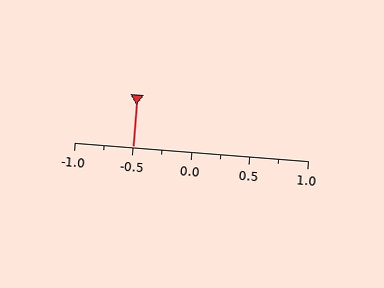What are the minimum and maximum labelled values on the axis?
The axis runs from -1.0 to 1.0.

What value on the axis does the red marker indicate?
The marker indicates approximately -0.5.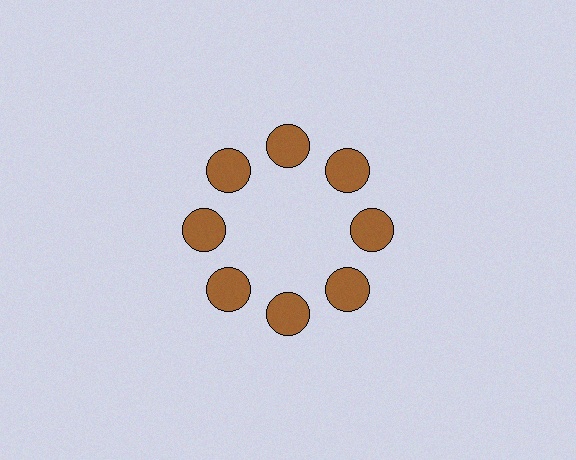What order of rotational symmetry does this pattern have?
This pattern has 8-fold rotational symmetry.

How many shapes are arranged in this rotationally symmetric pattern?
There are 8 shapes, arranged in 8 groups of 1.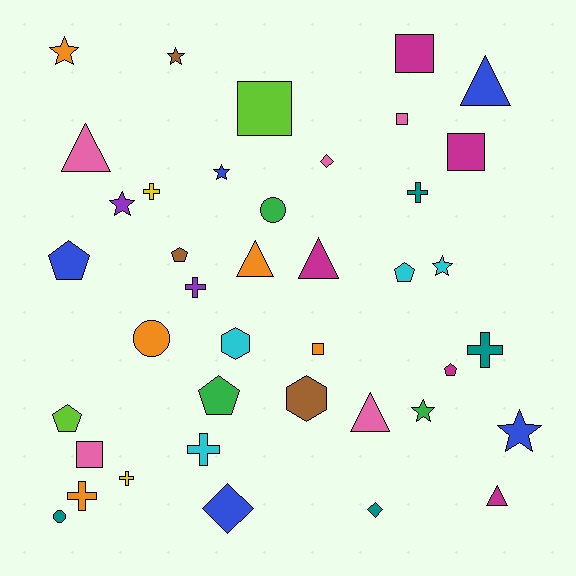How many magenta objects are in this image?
There are 5 magenta objects.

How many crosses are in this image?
There are 7 crosses.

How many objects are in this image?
There are 40 objects.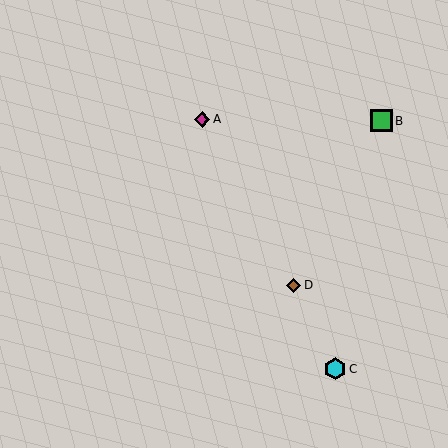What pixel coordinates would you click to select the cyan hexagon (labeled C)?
Click at (335, 369) to select the cyan hexagon C.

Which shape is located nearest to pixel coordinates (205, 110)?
The magenta diamond (labeled A) at (202, 119) is nearest to that location.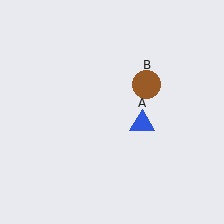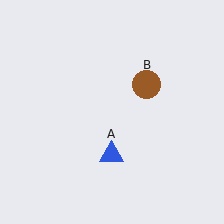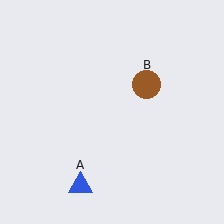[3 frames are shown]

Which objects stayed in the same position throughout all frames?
Brown circle (object B) remained stationary.